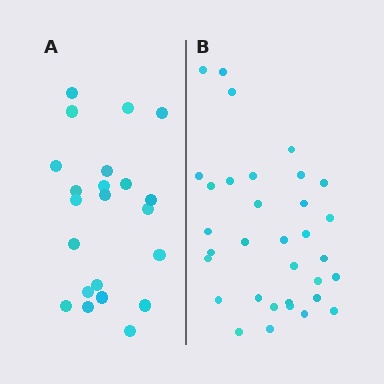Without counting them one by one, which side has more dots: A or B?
Region B (the right region) has more dots.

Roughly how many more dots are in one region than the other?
Region B has roughly 12 or so more dots than region A.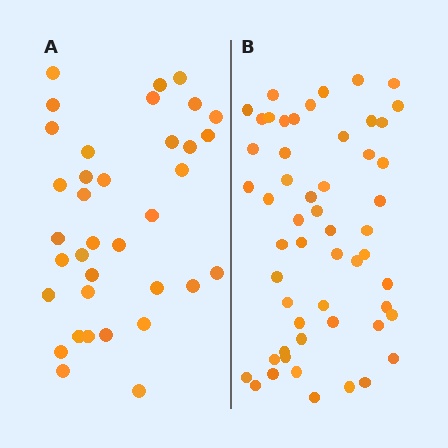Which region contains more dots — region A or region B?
Region B (the right region) has more dots.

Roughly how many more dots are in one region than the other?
Region B has approximately 20 more dots than region A.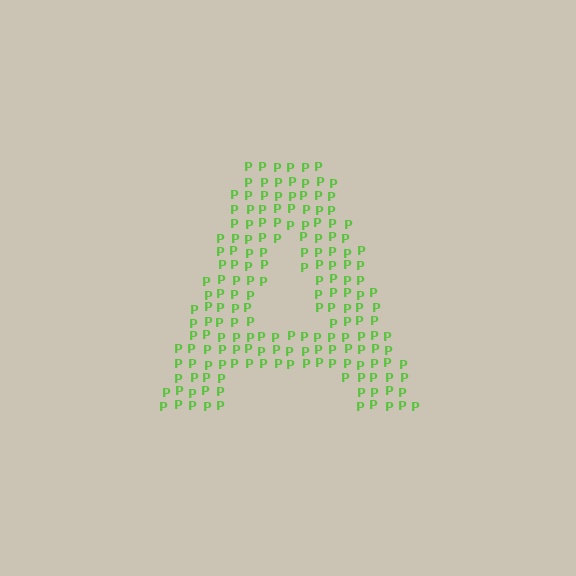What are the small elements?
The small elements are letter P's.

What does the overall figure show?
The overall figure shows the letter A.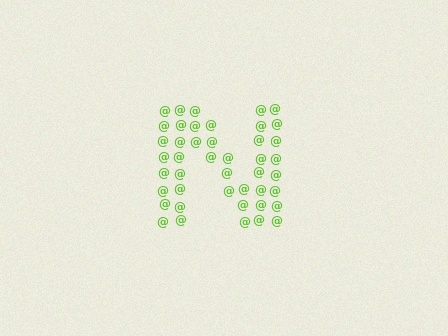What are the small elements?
The small elements are at signs.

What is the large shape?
The large shape is the letter N.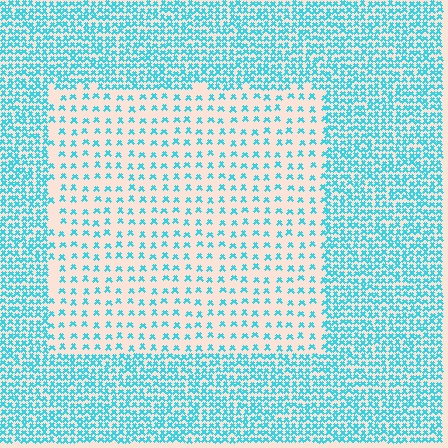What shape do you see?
I see a rectangle.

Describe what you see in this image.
The image contains small cyan elements arranged at two different densities. A rectangle-shaped region is visible where the elements are less densely packed than the surrounding area.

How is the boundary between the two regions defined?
The boundary is defined by a change in element density (approximately 2.7x ratio). All elements are the same color, size, and shape.